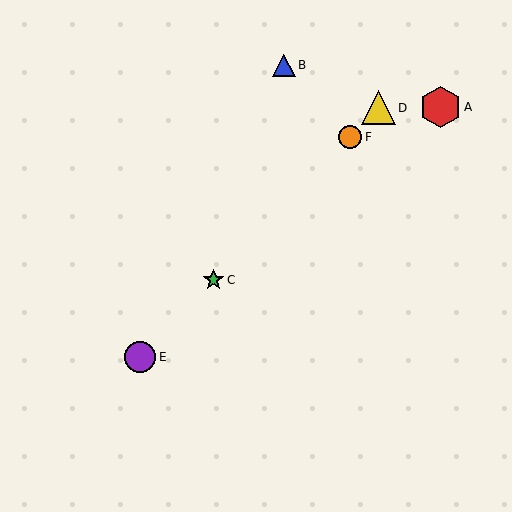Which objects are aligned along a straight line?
Objects C, D, E, F are aligned along a straight line.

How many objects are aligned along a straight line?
4 objects (C, D, E, F) are aligned along a straight line.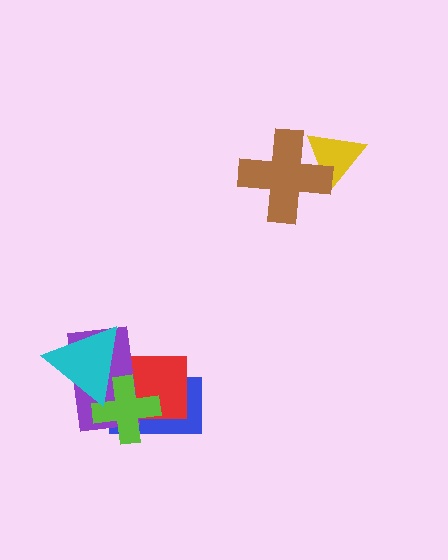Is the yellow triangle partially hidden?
Yes, it is partially covered by another shape.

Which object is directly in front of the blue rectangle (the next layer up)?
The red square is directly in front of the blue rectangle.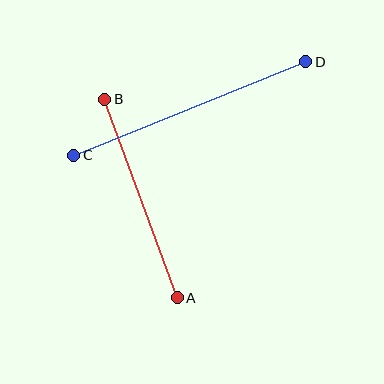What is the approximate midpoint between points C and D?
The midpoint is at approximately (190, 108) pixels.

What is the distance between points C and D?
The distance is approximately 250 pixels.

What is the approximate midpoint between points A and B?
The midpoint is at approximately (141, 198) pixels.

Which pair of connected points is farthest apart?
Points C and D are farthest apart.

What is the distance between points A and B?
The distance is approximately 211 pixels.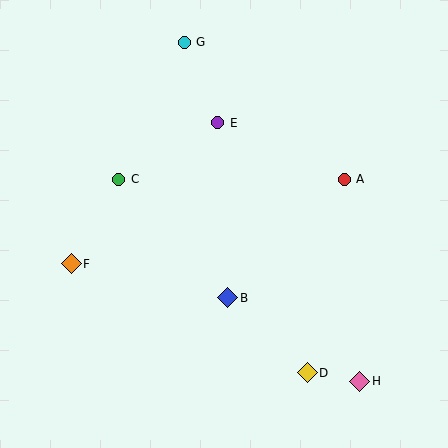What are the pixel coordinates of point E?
Point E is at (218, 123).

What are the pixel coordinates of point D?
Point D is at (307, 373).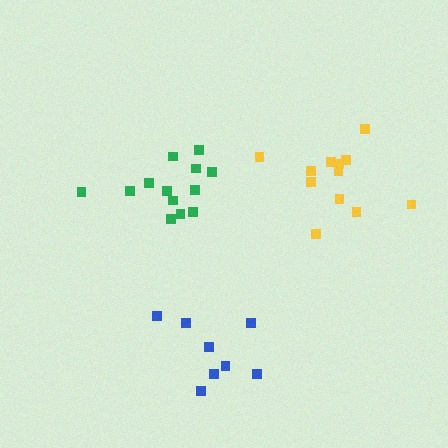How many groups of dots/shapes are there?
There are 3 groups.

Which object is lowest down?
The blue cluster is bottommost.